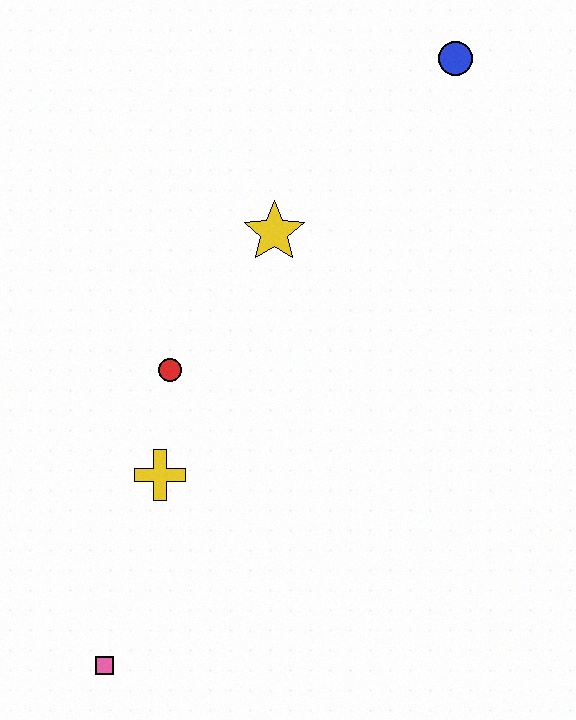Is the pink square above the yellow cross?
No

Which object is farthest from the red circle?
The blue circle is farthest from the red circle.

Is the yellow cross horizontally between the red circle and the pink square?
Yes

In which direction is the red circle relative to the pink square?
The red circle is above the pink square.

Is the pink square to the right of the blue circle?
No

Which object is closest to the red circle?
The yellow cross is closest to the red circle.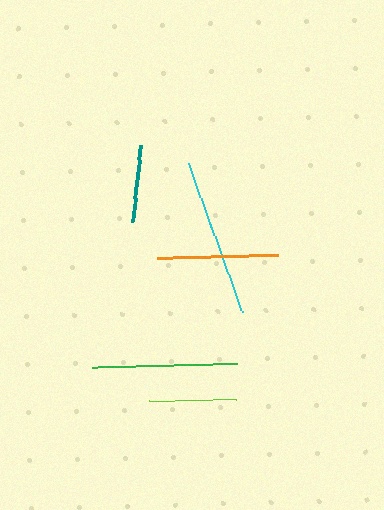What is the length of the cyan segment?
The cyan segment is approximately 159 pixels long.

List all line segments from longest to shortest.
From longest to shortest: cyan, green, orange, lime, teal.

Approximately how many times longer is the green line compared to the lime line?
The green line is approximately 1.7 times the length of the lime line.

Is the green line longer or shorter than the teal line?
The green line is longer than the teal line.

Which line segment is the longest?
The cyan line is the longest at approximately 159 pixels.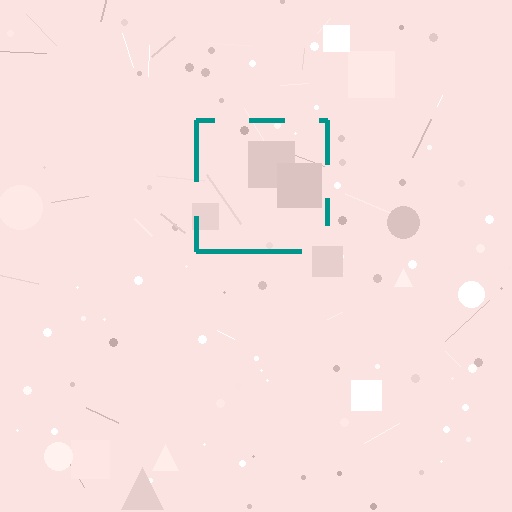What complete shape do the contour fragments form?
The contour fragments form a square.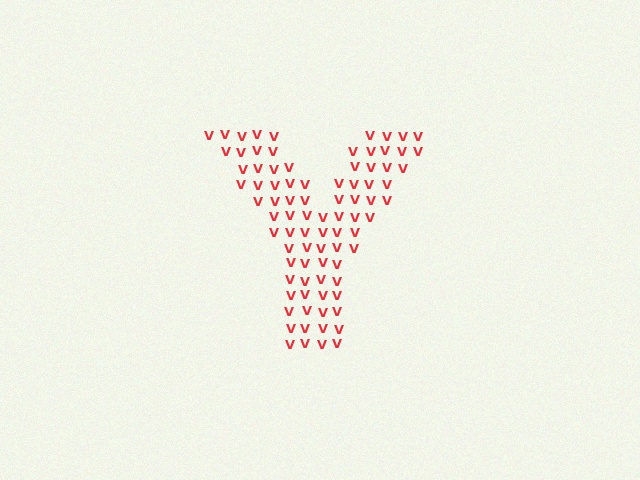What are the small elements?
The small elements are letter V's.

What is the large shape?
The large shape is the letter Y.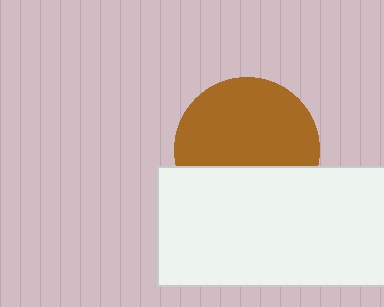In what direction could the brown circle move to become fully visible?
The brown circle could move up. That would shift it out from behind the white rectangle entirely.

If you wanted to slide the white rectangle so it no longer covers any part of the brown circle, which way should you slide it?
Slide it down — that is the most direct way to separate the two shapes.